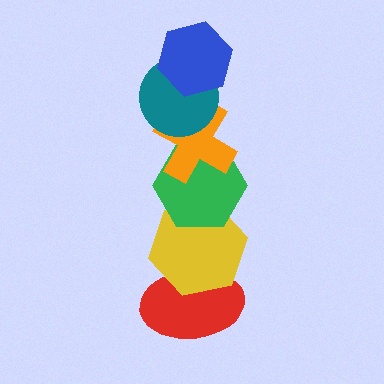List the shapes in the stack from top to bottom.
From top to bottom: the blue hexagon, the teal circle, the orange cross, the green hexagon, the yellow hexagon, the red ellipse.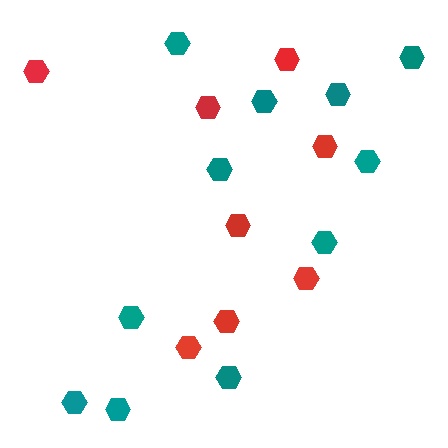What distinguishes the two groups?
There are 2 groups: one group of teal hexagons (11) and one group of red hexagons (8).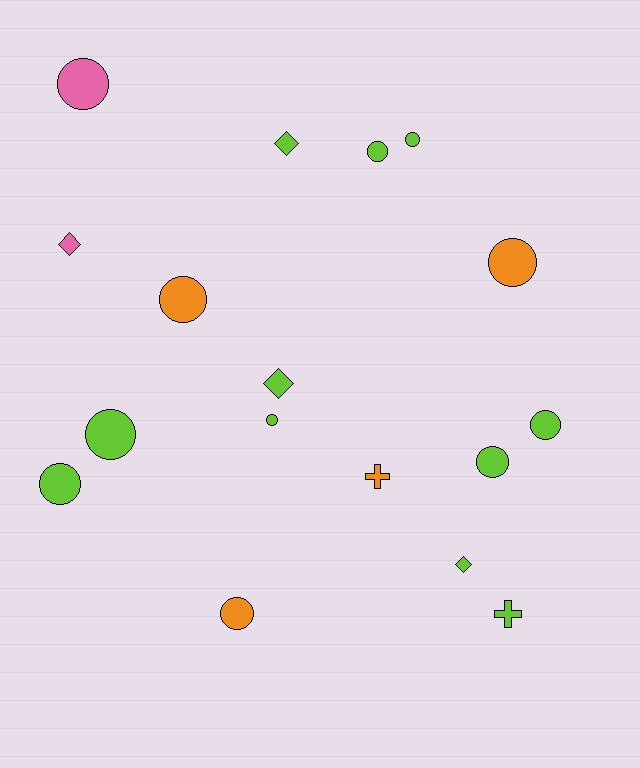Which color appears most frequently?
Lime, with 11 objects.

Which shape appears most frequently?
Circle, with 11 objects.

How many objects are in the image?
There are 17 objects.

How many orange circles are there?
There are 3 orange circles.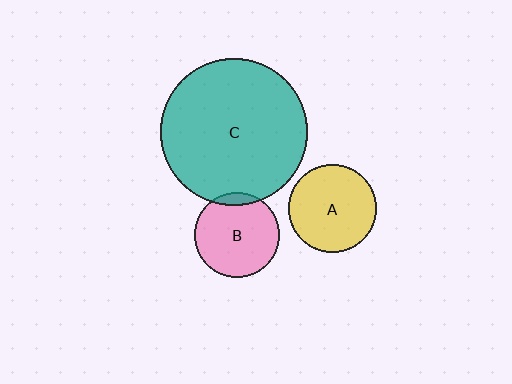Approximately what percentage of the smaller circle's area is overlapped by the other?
Approximately 10%.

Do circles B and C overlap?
Yes.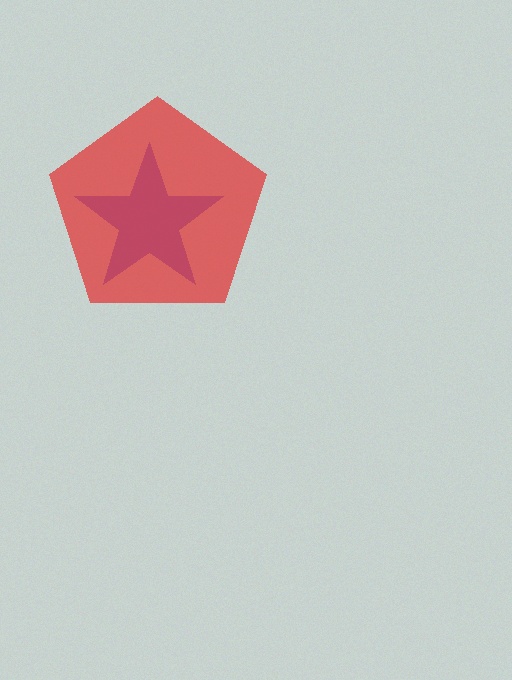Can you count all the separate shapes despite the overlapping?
Yes, there are 2 separate shapes.